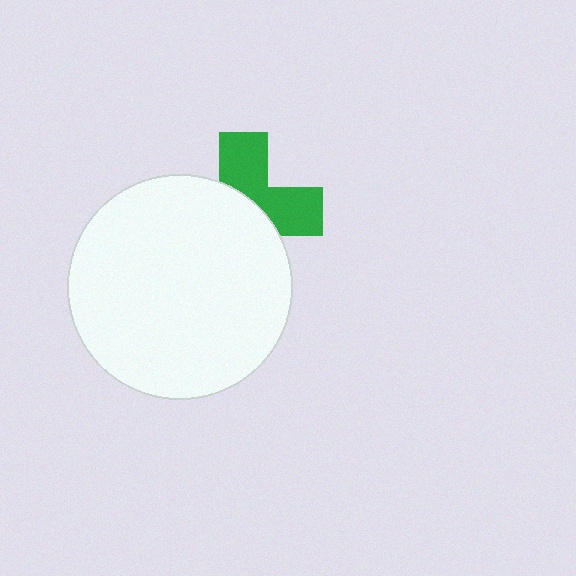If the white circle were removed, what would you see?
You would see the complete green cross.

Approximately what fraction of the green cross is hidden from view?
Roughly 57% of the green cross is hidden behind the white circle.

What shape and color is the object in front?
The object in front is a white circle.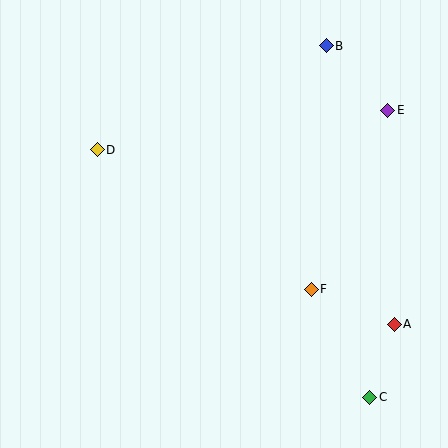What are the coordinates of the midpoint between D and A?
The midpoint between D and A is at (246, 237).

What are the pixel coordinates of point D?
Point D is at (97, 150).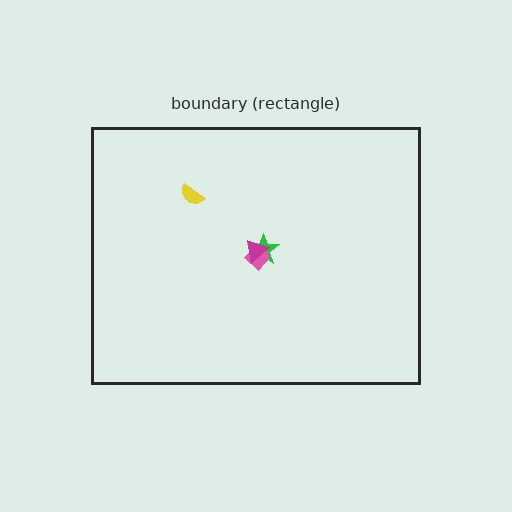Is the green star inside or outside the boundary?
Inside.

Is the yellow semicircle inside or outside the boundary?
Inside.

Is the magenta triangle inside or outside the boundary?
Inside.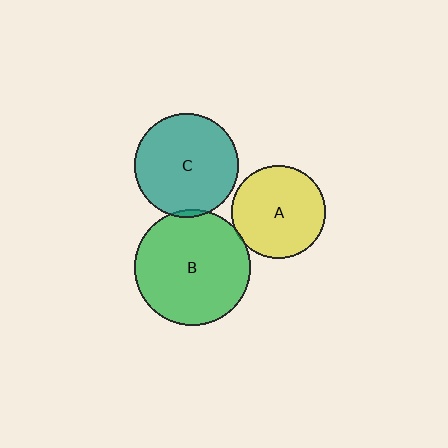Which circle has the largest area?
Circle B (green).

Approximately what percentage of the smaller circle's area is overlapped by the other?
Approximately 5%.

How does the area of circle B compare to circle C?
Approximately 1.2 times.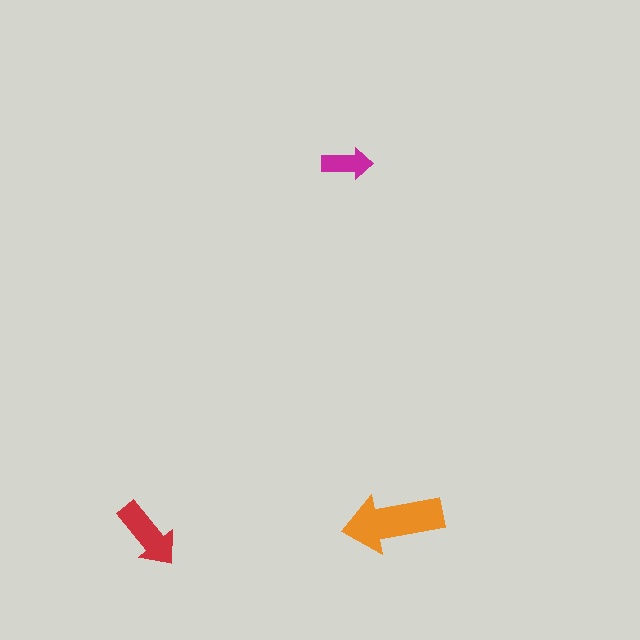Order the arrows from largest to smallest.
the orange one, the red one, the magenta one.